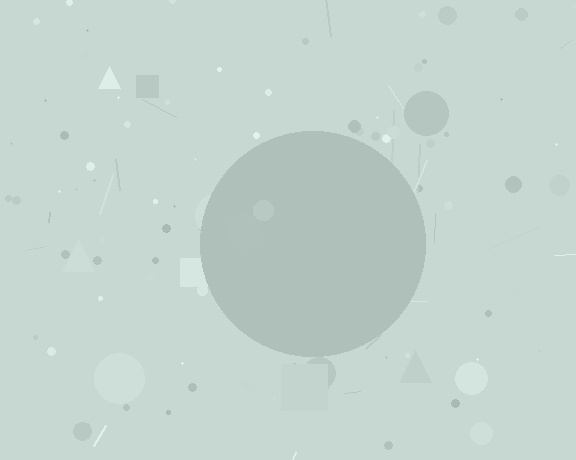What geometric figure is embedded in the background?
A circle is embedded in the background.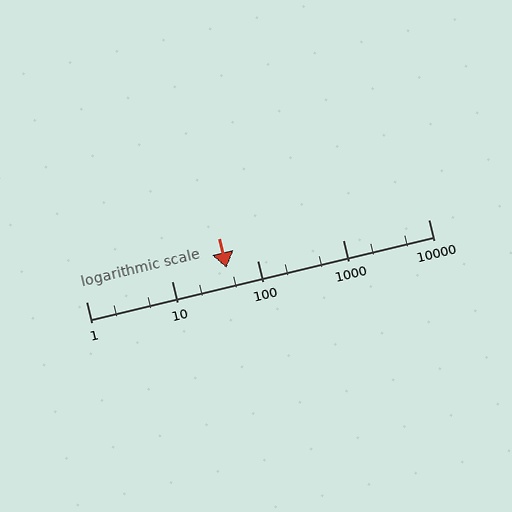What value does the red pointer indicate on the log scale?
The pointer indicates approximately 44.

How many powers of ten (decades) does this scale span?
The scale spans 4 decades, from 1 to 10000.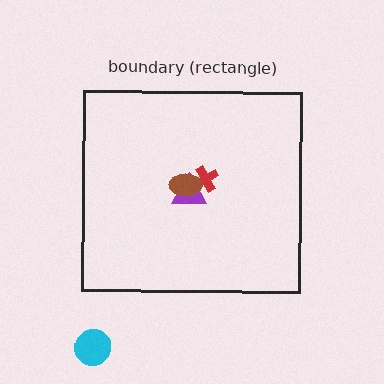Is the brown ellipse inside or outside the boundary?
Inside.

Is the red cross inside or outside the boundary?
Inside.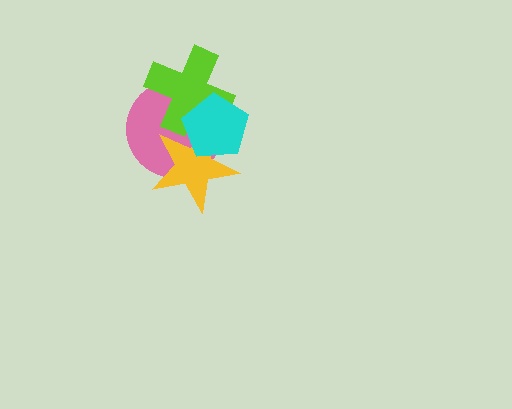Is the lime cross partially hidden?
Yes, it is partially covered by another shape.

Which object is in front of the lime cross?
The cyan pentagon is in front of the lime cross.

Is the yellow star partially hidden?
Yes, it is partially covered by another shape.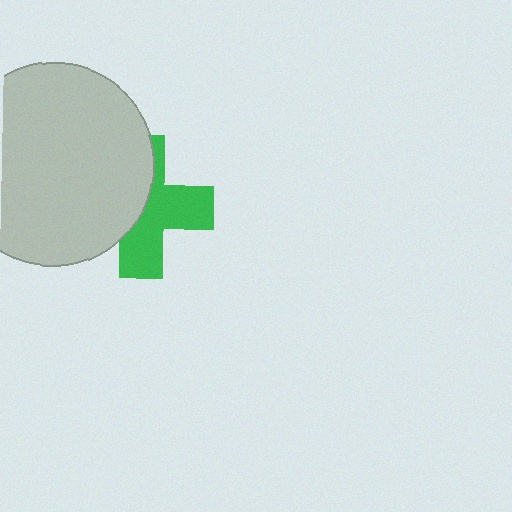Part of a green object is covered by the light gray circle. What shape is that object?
It is a cross.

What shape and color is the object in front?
The object in front is a light gray circle.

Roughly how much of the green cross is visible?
About half of it is visible (roughly 53%).